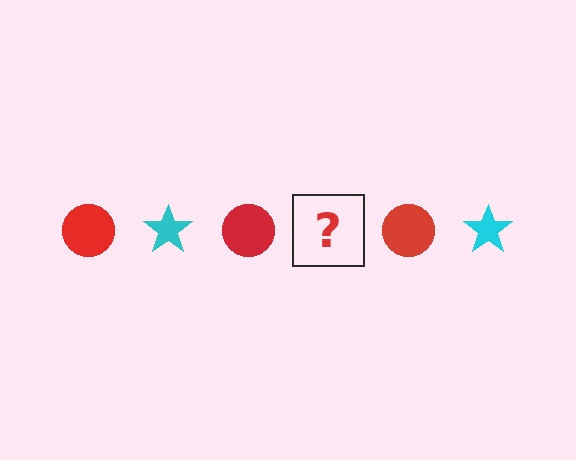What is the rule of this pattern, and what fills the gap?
The rule is that the pattern alternates between red circle and cyan star. The gap should be filled with a cyan star.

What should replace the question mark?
The question mark should be replaced with a cyan star.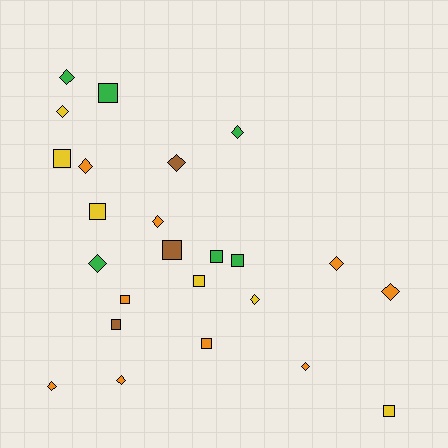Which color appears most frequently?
Orange, with 9 objects.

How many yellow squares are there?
There are 4 yellow squares.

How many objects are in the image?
There are 24 objects.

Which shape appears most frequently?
Diamond, with 13 objects.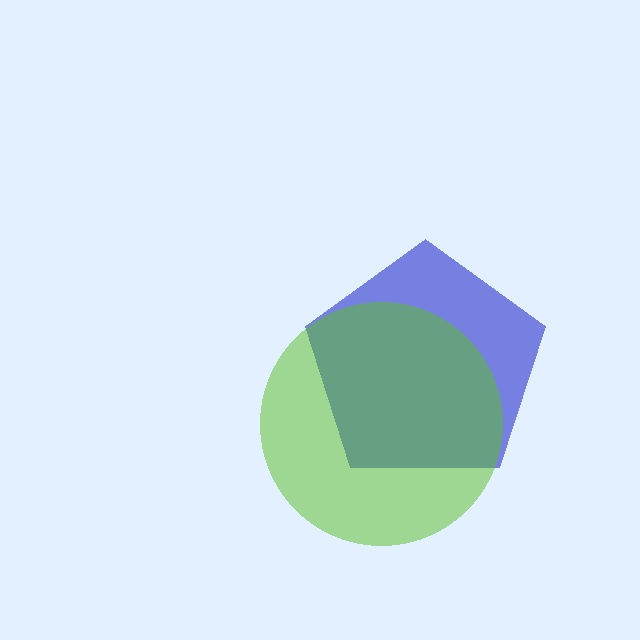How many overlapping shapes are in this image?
There are 2 overlapping shapes in the image.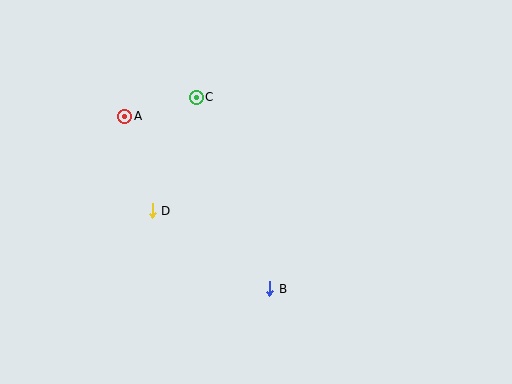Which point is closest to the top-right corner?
Point C is closest to the top-right corner.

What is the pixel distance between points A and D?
The distance between A and D is 99 pixels.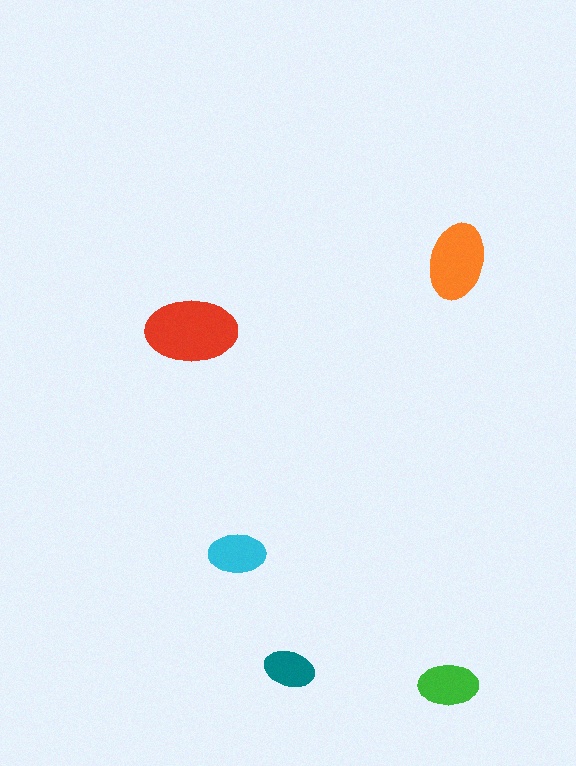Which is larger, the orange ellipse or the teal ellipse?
The orange one.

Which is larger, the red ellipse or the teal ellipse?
The red one.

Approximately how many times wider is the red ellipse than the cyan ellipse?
About 1.5 times wider.